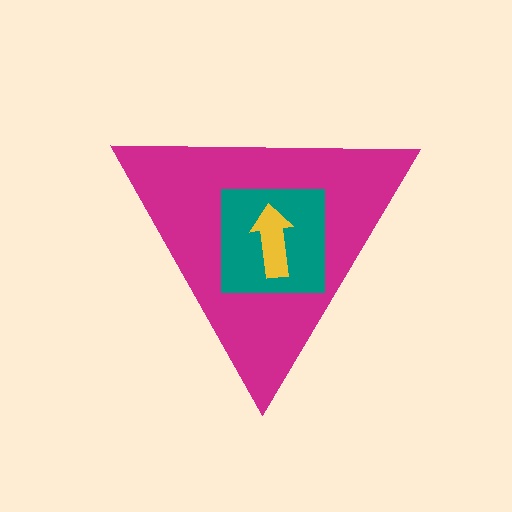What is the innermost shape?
The yellow arrow.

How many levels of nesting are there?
3.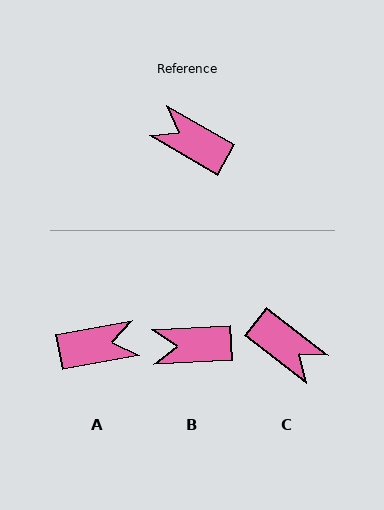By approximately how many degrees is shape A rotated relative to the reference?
Approximately 140 degrees clockwise.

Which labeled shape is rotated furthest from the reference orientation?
C, about 172 degrees away.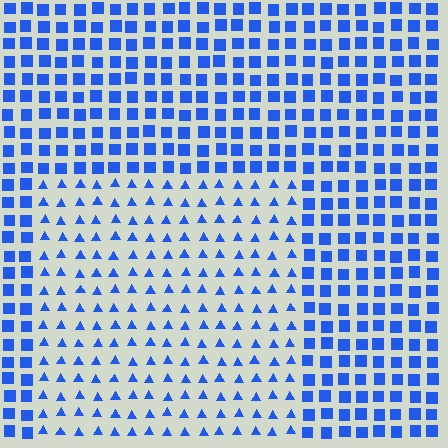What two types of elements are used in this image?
The image uses triangles inside the rectangle region and squares outside it.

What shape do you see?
I see a rectangle.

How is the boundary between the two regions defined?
The boundary is defined by a change in element shape: triangles inside vs. squares outside. All elements share the same color and spacing.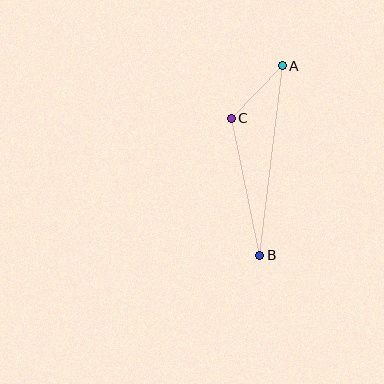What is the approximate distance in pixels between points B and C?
The distance between B and C is approximately 140 pixels.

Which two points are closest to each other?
Points A and C are closest to each other.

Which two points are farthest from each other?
Points A and B are farthest from each other.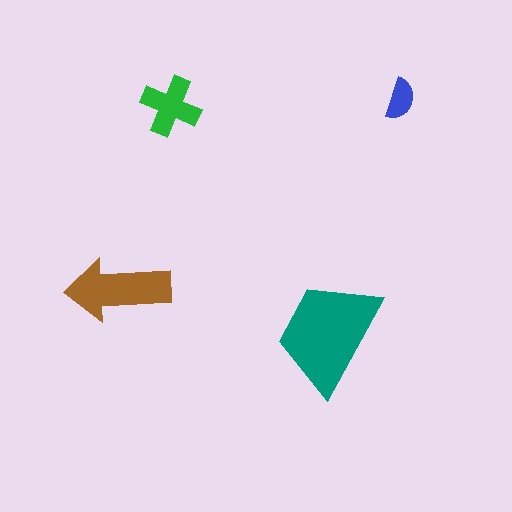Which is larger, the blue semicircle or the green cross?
The green cross.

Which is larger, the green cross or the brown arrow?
The brown arrow.